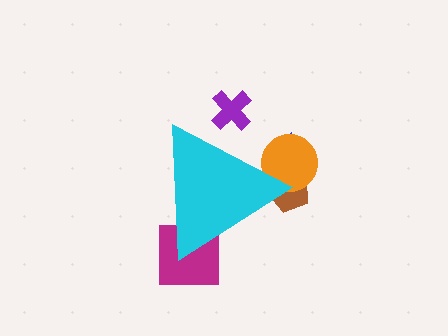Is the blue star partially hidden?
Yes, the blue star is partially hidden behind the cyan triangle.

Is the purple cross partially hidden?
Yes, the purple cross is partially hidden behind the cyan triangle.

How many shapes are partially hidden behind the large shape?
5 shapes are partially hidden.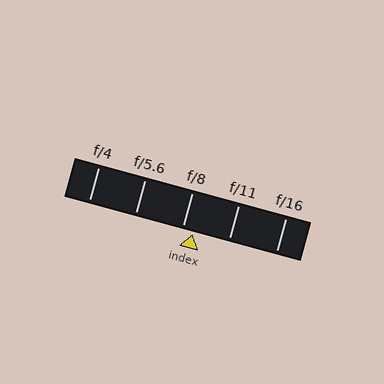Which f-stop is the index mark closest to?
The index mark is closest to f/8.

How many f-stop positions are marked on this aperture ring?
There are 5 f-stop positions marked.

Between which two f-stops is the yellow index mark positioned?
The index mark is between f/8 and f/11.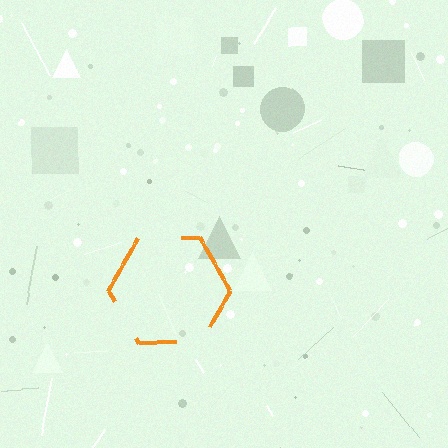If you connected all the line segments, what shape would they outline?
They would outline a hexagon.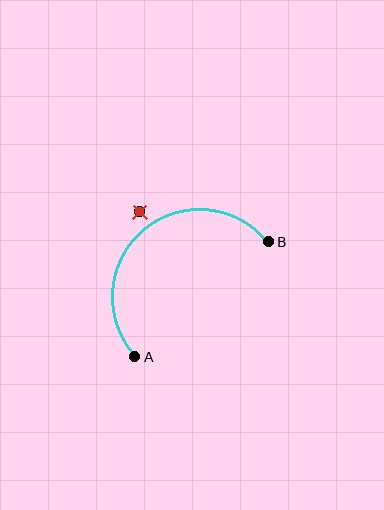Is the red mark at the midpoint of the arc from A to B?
No — the red mark does not lie on the arc at all. It sits slightly outside the curve.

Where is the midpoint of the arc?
The arc midpoint is the point on the curve farthest from the straight line joining A and B. It sits above and to the left of that line.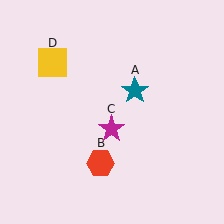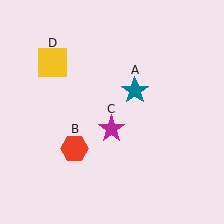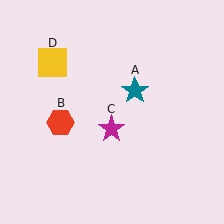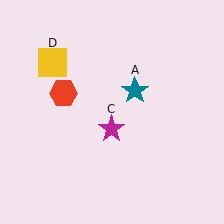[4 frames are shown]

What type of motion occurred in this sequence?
The red hexagon (object B) rotated clockwise around the center of the scene.